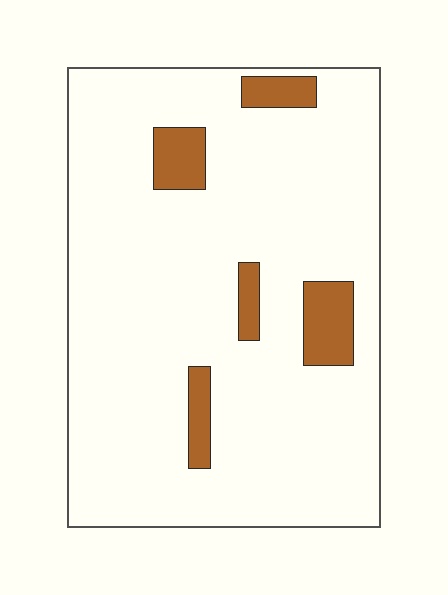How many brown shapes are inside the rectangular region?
5.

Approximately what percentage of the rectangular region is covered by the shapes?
Approximately 10%.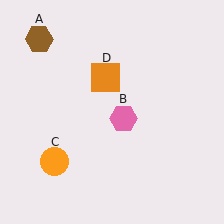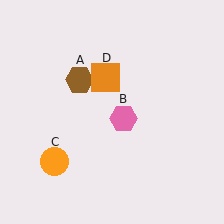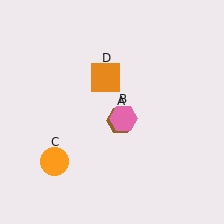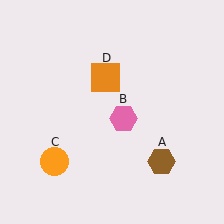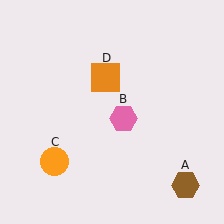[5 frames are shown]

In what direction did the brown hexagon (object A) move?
The brown hexagon (object A) moved down and to the right.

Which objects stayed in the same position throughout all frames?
Pink hexagon (object B) and orange circle (object C) and orange square (object D) remained stationary.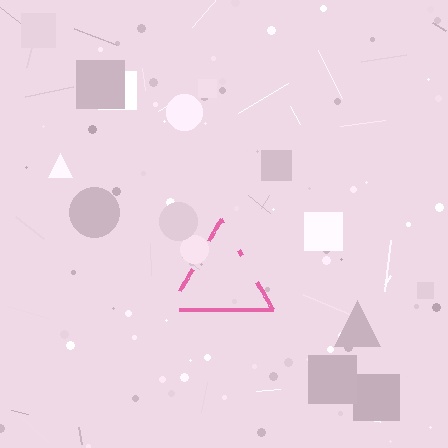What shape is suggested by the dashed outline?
The dashed outline suggests a triangle.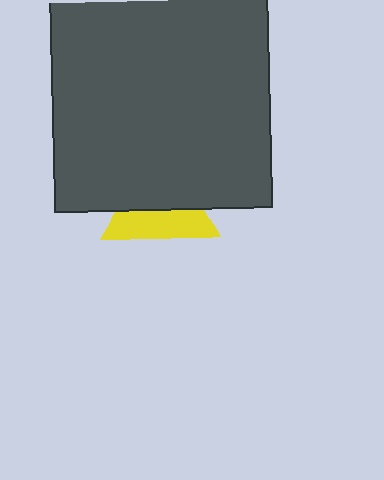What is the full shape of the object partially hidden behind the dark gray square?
The partially hidden object is a yellow triangle.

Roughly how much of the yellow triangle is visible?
About half of it is visible (roughly 46%).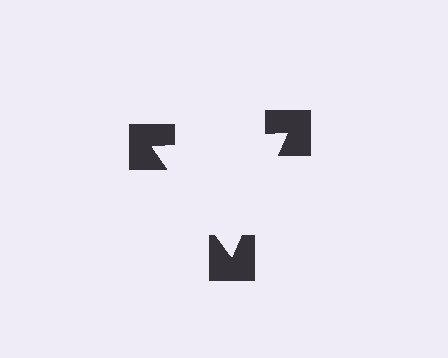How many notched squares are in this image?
There are 3 — one at each vertex of the illusory triangle.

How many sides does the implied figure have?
3 sides.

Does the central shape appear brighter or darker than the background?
It typically appears slightly brighter than the background, even though no actual brightness change is drawn.